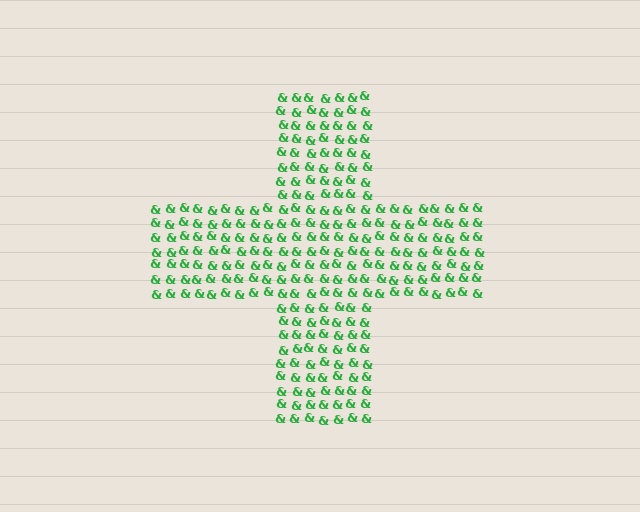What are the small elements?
The small elements are ampersands.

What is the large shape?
The large shape is a cross.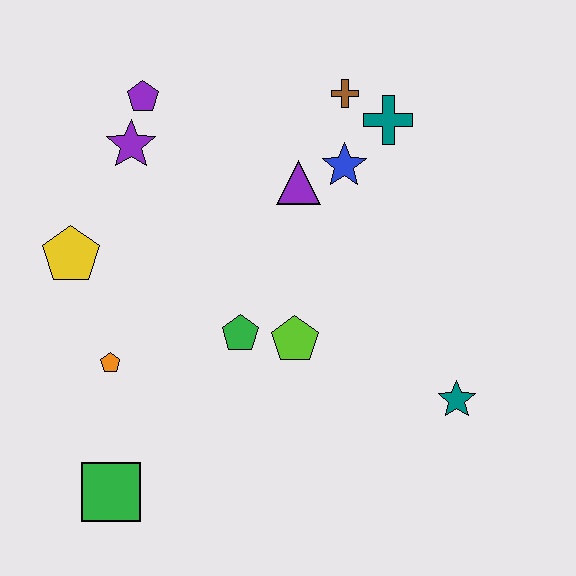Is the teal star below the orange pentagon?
Yes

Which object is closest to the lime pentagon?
The green pentagon is closest to the lime pentagon.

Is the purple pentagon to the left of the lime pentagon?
Yes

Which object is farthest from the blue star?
The green square is farthest from the blue star.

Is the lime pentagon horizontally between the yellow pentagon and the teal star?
Yes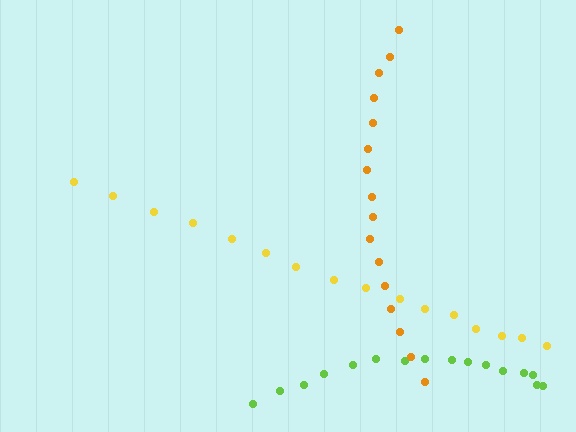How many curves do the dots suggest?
There are 3 distinct paths.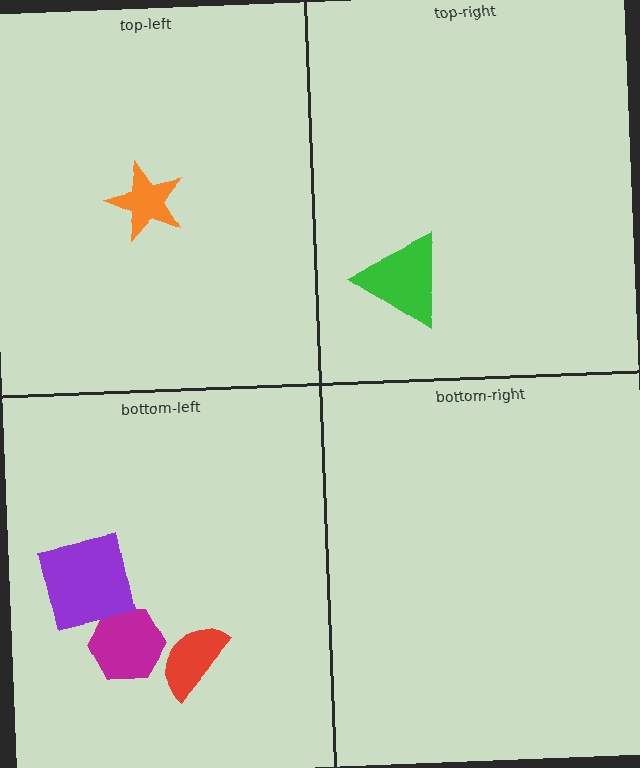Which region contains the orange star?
The top-left region.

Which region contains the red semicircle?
The bottom-left region.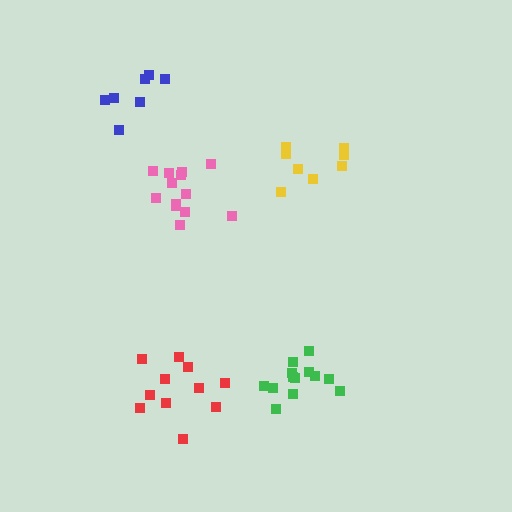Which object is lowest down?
The red cluster is bottommost.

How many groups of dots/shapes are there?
There are 5 groups.